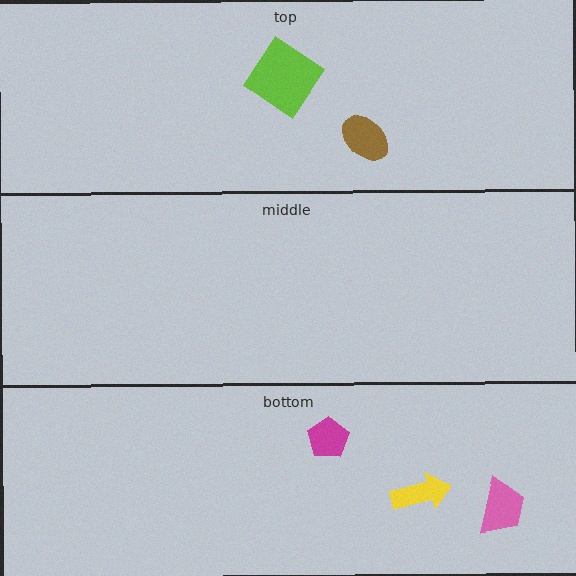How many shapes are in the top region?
2.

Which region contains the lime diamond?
The top region.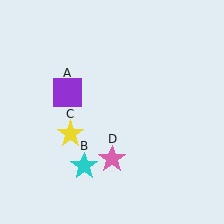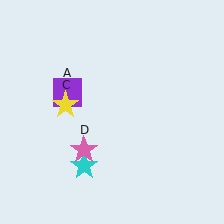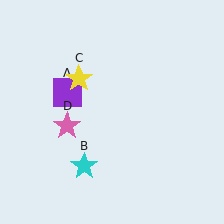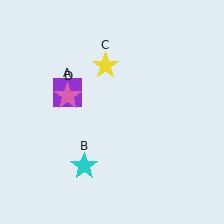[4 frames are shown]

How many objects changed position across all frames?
2 objects changed position: yellow star (object C), pink star (object D).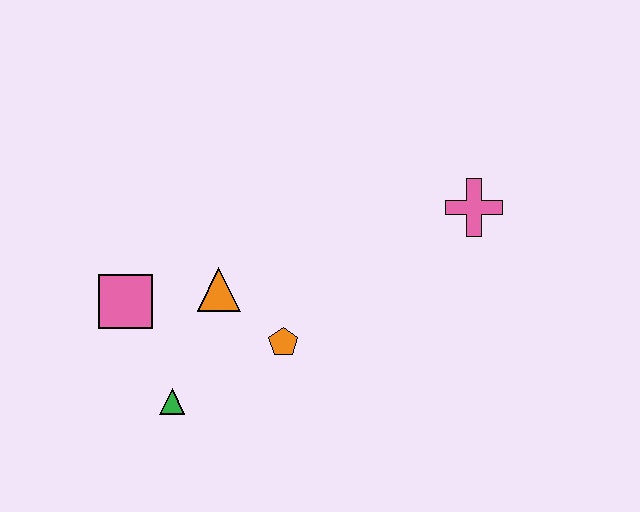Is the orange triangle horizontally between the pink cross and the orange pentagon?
No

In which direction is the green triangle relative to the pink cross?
The green triangle is to the left of the pink cross.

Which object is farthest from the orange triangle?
The pink cross is farthest from the orange triangle.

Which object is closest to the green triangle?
The pink square is closest to the green triangle.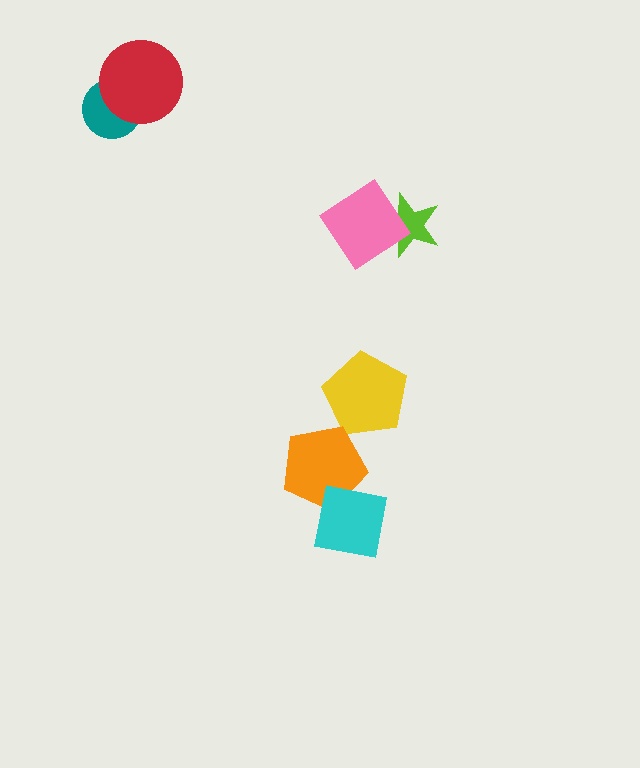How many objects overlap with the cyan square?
1 object overlaps with the cyan square.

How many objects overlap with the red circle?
1 object overlaps with the red circle.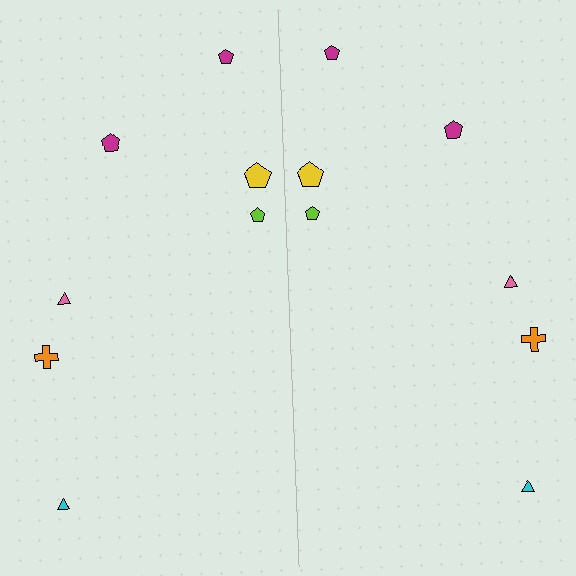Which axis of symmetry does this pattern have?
The pattern has a vertical axis of symmetry running through the center of the image.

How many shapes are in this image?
There are 14 shapes in this image.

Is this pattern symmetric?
Yes, this pattern has bilateral (reflection) symmetry.